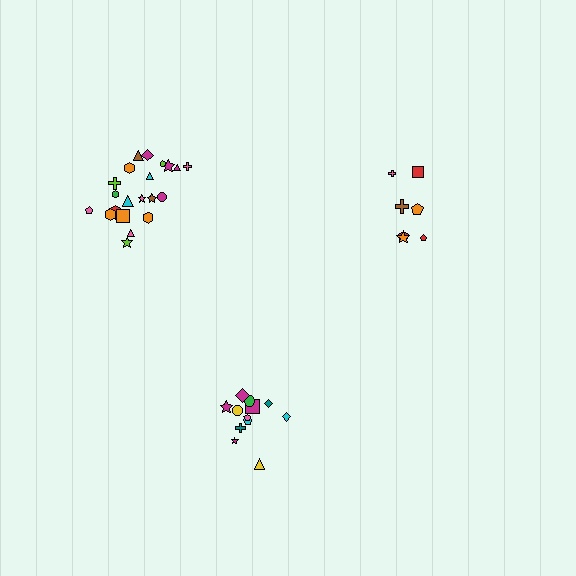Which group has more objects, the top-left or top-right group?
The top-left group.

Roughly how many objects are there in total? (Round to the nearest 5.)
Roughly 40 objects in total.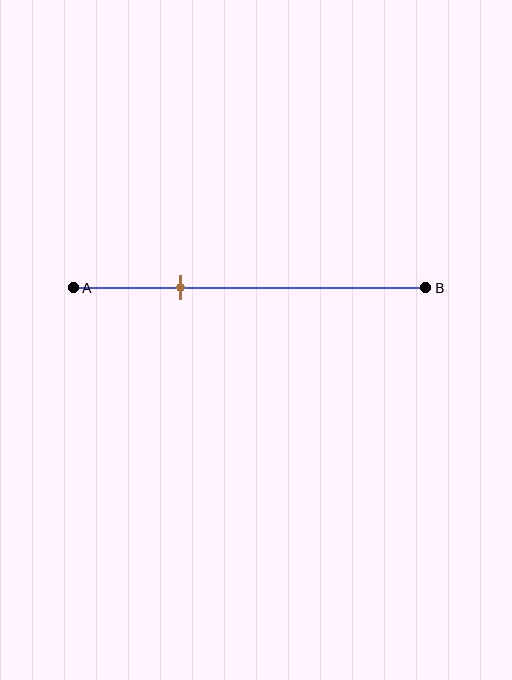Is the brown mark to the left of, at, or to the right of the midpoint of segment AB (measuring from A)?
The brown mark is to the left of the midpoint of segment AB.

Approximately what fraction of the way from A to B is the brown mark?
The brown mark is approximately 30% of the way from A to B.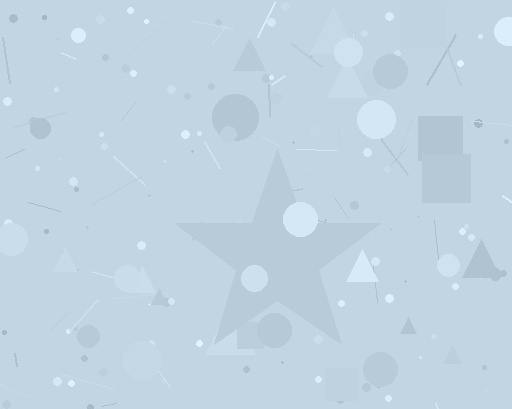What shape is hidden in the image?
A star is hidden in the image.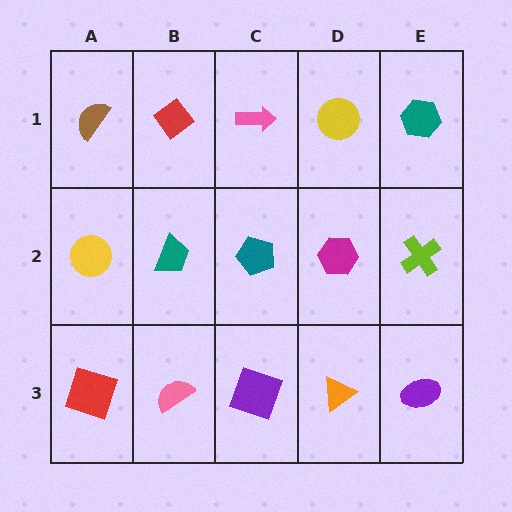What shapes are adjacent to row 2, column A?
A brown semicircle (row 1, column A), a red square (row 3, column A), a teal trapezoid (row 2, column B).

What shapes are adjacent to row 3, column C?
A teal pentagon (row 2, column C), a pink semicircle (row 3, column B), an orange triangle (row 3, column D).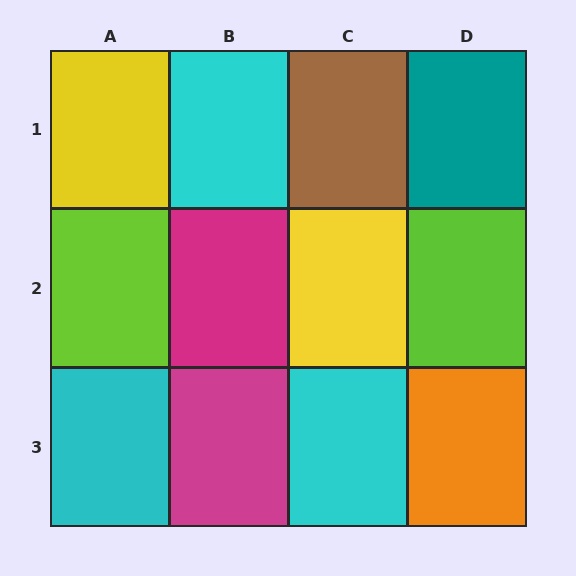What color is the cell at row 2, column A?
Lime.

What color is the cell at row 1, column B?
Cyan.